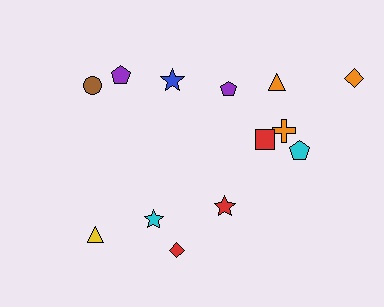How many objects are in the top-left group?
There are 3 objects.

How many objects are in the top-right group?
There are 6 objects.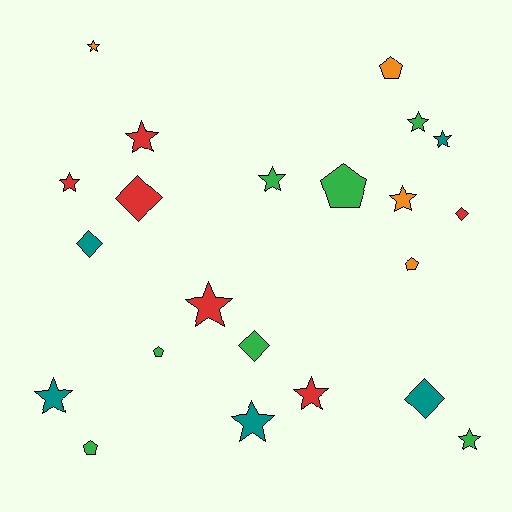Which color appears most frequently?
Green, with 7 objects.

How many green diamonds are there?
There is 1 green diamond.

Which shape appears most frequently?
Star, with 12 objects.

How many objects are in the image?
There are 22 objects.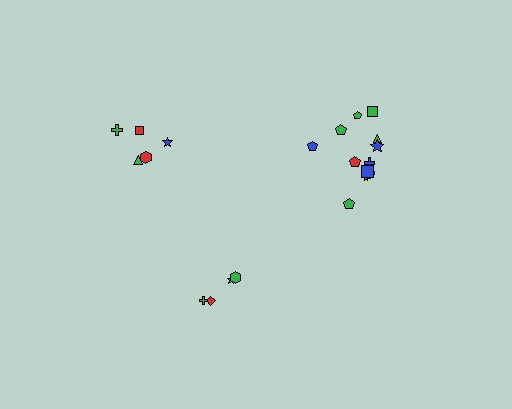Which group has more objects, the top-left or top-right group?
The top-right group.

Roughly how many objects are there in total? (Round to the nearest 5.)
Roughly 20 objects in total.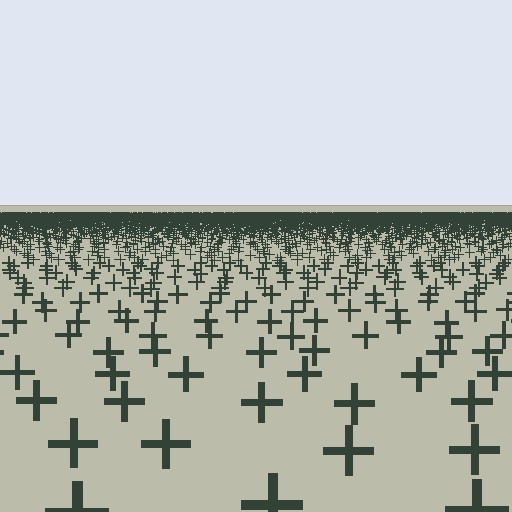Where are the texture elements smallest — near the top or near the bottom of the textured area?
Near the top.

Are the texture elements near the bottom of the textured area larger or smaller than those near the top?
Larger. Near the bottom, elements are closer to the viewer and appear at a bigger on-screen size.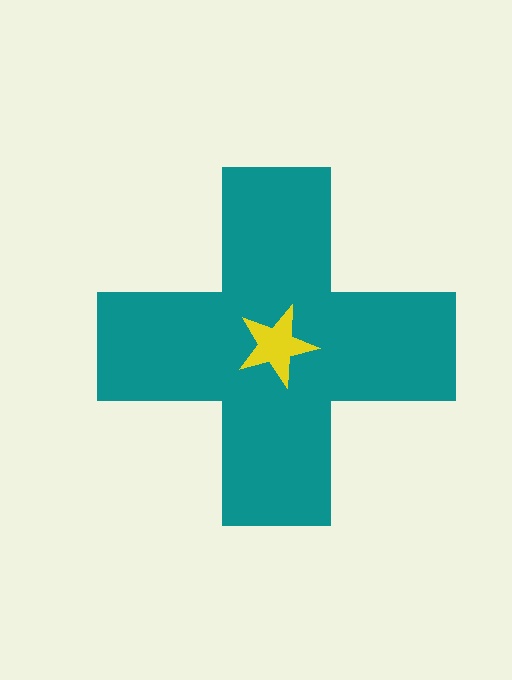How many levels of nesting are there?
2.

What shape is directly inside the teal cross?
The yellow star.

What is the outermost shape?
The teal cross.